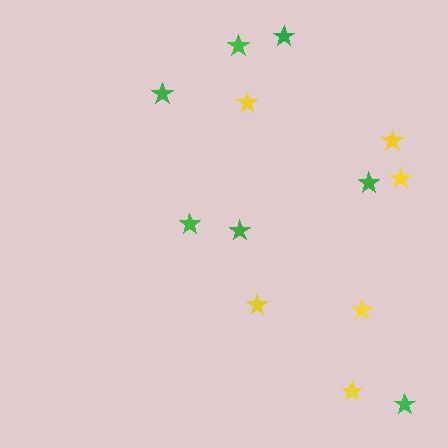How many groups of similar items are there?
There are 2 groups: one group of yellow stars (6) and one group of green stars (7).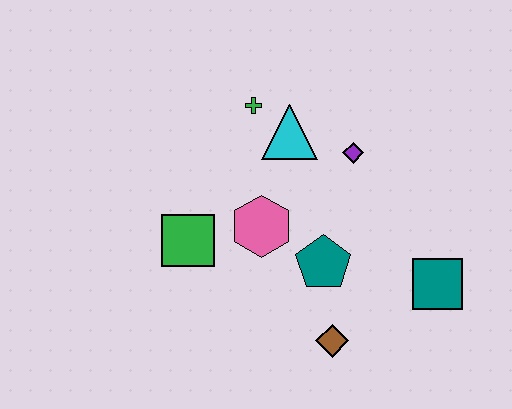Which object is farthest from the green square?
The teal square is farthest from the green square.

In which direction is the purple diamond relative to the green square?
The purple diamond is to the right of the green square.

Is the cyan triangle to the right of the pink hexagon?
Yes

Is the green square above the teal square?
Yes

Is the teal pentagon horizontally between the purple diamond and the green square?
Yes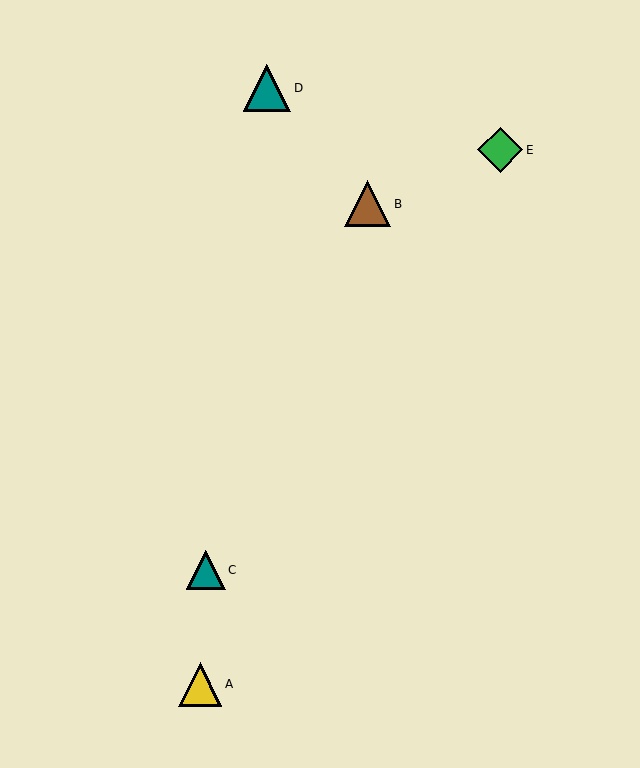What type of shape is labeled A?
Shape A is a yellow triangle.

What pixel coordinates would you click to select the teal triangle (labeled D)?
Click at (267, 88) to select the teal triangle D.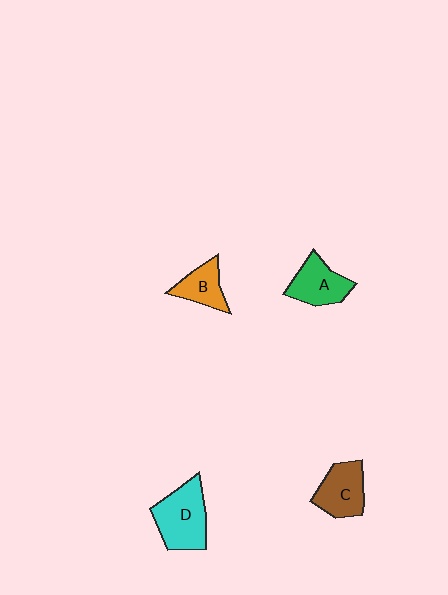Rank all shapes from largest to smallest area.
From largest to smallest: D (cyan), C (brown), A (green), B (orange).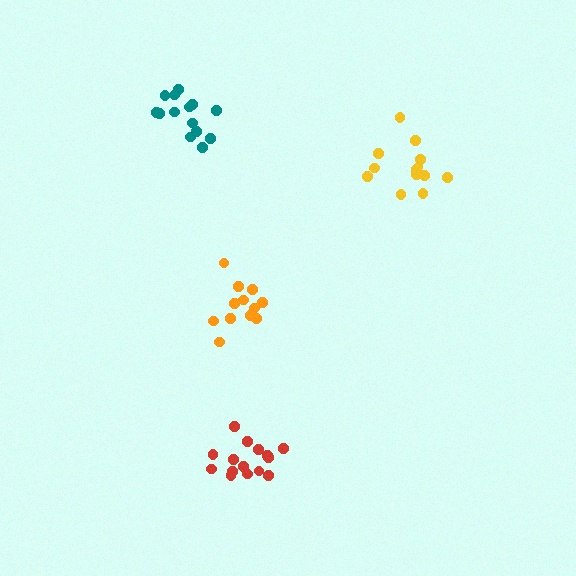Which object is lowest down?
The red cluster is bottommost.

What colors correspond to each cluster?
The clusters are colored: teal, orange, red, yellow.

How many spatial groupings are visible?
There are 4 spatial groupings.